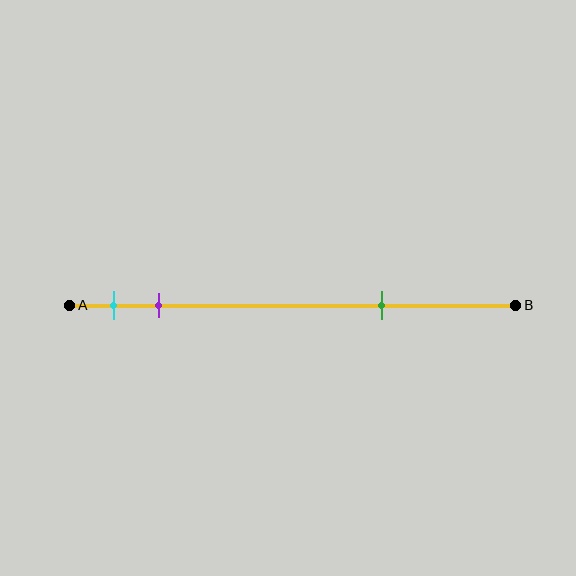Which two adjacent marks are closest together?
The cyan and purple marks are the closest adjacent pair.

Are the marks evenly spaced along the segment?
No, the marks are not evenly spaced.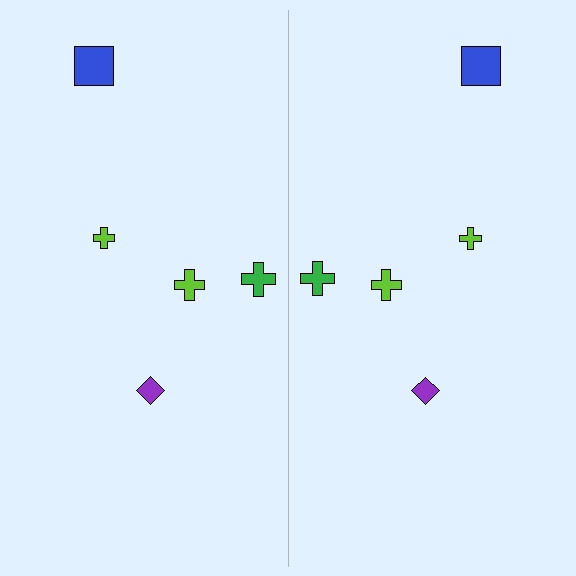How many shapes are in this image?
There are 10 shapes in this image.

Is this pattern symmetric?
Yes, this pattern has bilateral (reflection) symmetry.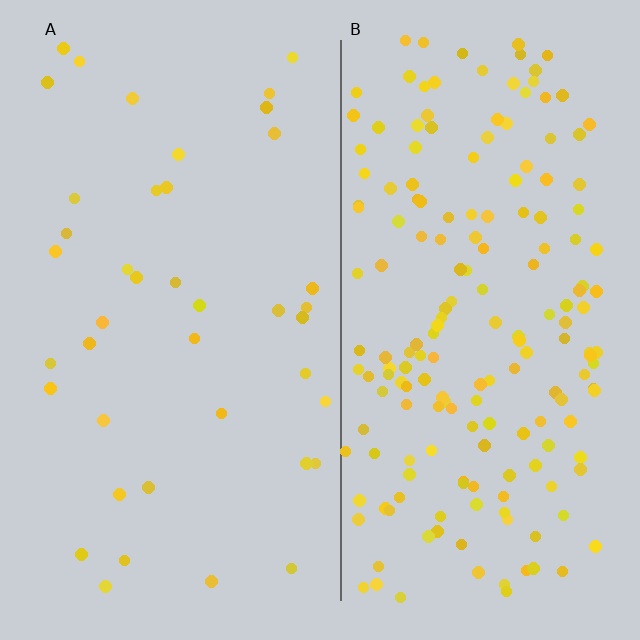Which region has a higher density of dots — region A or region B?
B (the right).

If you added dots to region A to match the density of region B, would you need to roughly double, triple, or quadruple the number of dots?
Approximately quadruple.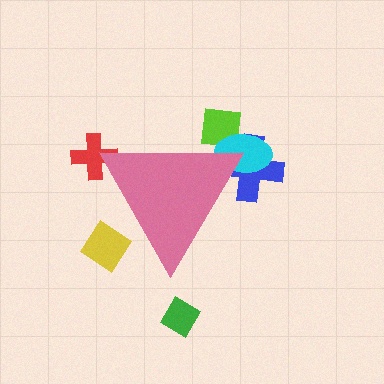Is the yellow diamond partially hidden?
Yes, the yellow diamond is partially hidden behind the pink triangle.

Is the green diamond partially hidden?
No, the green diamond is fully visible.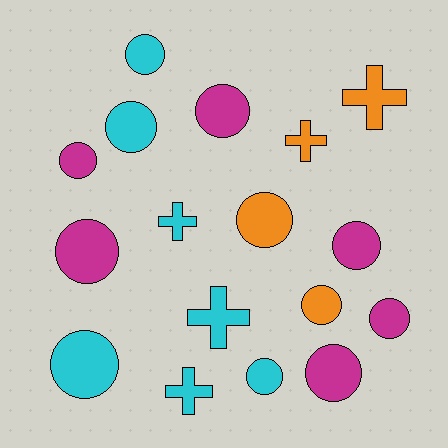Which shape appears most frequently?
Circle, with 12 objects.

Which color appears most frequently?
Cyan, with 7 objects.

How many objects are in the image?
There are 17 objects.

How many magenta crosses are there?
There are no magenta crosses.